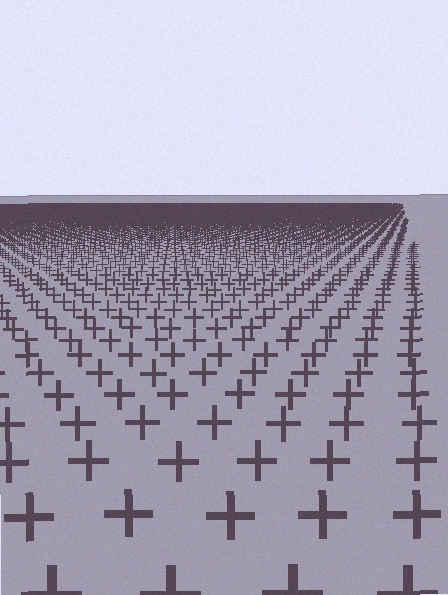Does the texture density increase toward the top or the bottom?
Density increases toward the top.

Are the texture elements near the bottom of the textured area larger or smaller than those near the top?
Larger. Near the bottom, elements are closer to the viewer and appear at a bigger on-screen size.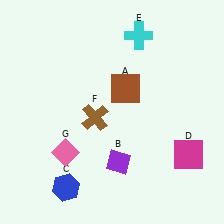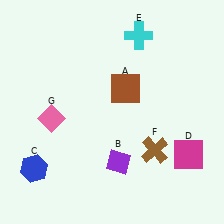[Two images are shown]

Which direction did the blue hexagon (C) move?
The blue hexagon (C) moved left.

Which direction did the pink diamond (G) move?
The pink diamond (G) moved up.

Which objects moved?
The objects that moved are: the blue hexagon (C), the brown cross (F), the pink diamond (G).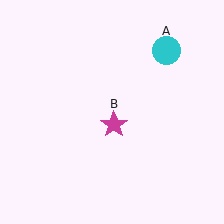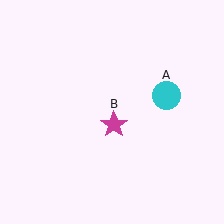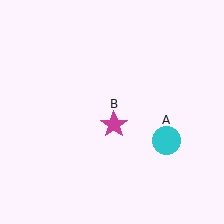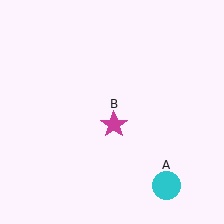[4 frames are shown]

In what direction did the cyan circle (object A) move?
The cyan circle (object A) moved down.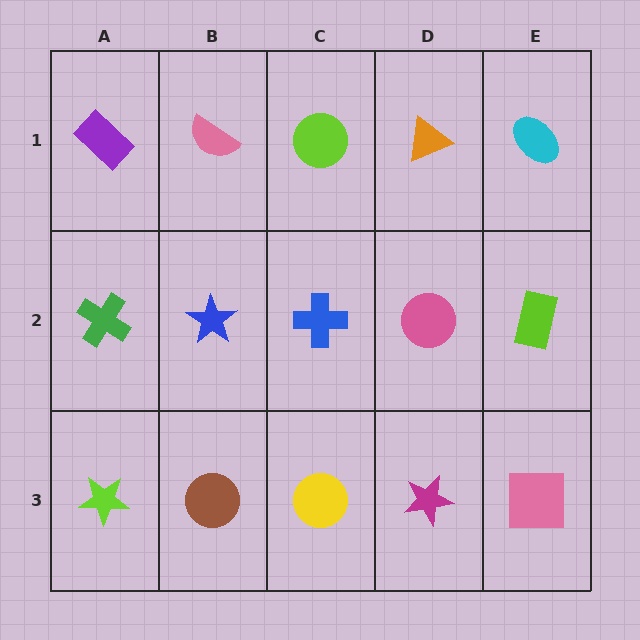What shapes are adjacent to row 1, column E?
A lime rectangle (row 2, column E), an orange triangle (row 1, column D).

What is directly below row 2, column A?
A lime star.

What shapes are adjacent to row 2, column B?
A pink semicircle (row 1, column B), a brown circle (row 3, column B), a green cross (row 2, column A), a blue cross (row 2, column C).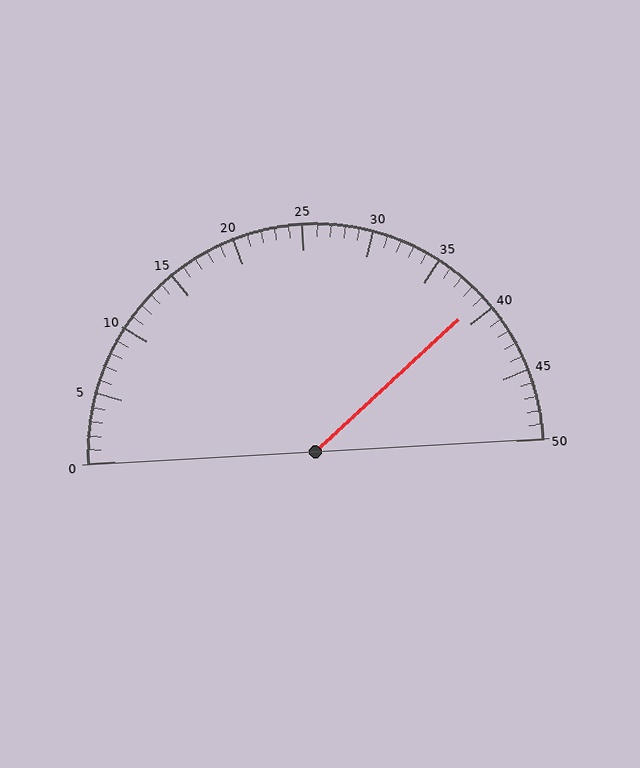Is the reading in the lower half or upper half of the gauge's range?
The reading is in the upper half of the range (0 to 50).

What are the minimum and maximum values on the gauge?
The gauge ranges from 0 to 50.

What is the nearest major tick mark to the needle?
The nearest major tick mark is 40.